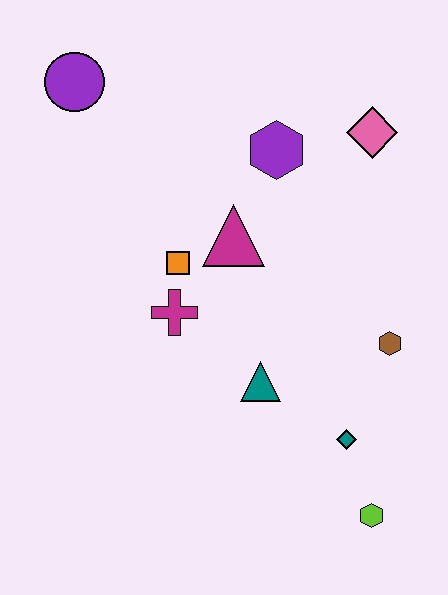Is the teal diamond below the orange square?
Yes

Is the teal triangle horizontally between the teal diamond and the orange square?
Yes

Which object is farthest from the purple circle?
The lime hexagon is farthest from the purple circle.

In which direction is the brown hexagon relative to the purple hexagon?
The brown hexagon is below the purple hexagon.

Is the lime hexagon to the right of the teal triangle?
Yes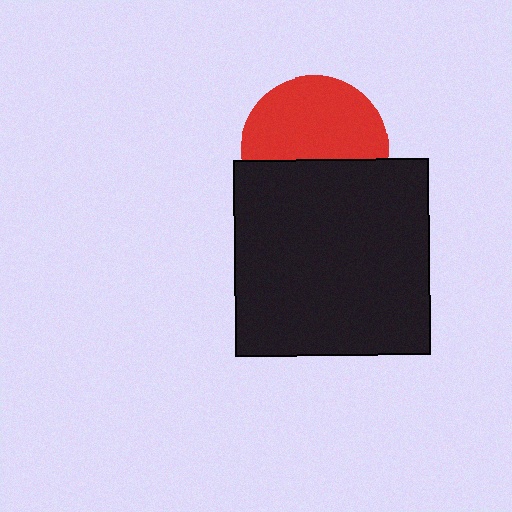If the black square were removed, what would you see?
You would see the complete red circle.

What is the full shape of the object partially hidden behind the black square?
The partially hidden object is a red circle.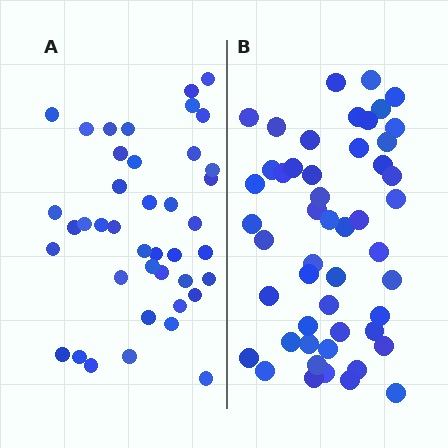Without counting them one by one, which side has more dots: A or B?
Region B (the right region) has more dots.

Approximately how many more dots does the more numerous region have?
Region B has roughly 8 or so more dots than region A.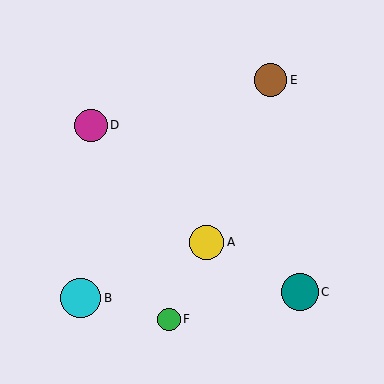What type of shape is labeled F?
Shape F is a green circle.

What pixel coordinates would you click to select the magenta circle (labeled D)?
Click at (91, 125) to select the magenta circle D.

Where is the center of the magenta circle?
The center of the magenta circle is at (91, 125).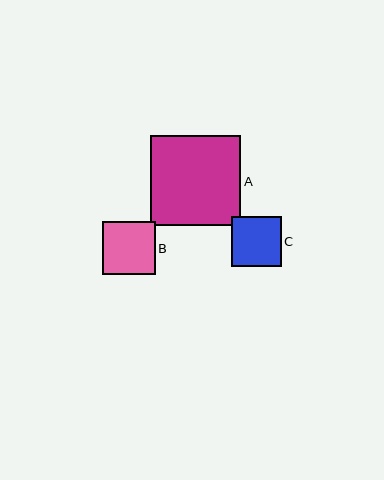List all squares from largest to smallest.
From largest to smallest: A, B, C.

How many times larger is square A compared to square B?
Square A is approximately 1.7 times the size of square B.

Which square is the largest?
Square A is the largest with a size of approximately 90 pixels.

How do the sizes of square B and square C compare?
Square B and square C are approximately the same size.